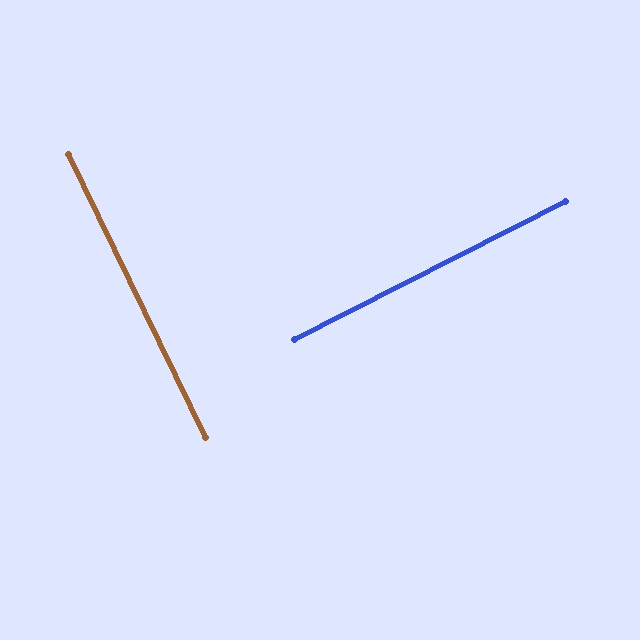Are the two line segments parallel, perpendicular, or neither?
Perpendicular — they meet at approximately 89°.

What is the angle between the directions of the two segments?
Approximately 89 degrees.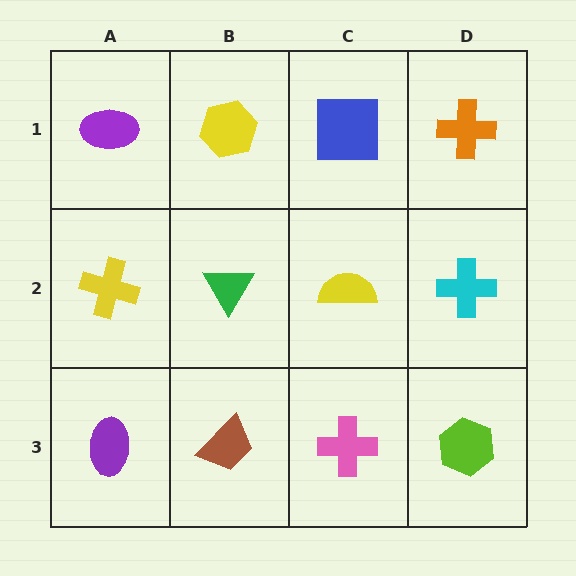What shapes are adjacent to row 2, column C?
A blue square (row 1, column C), a pink cross (row 3, column C), a green triangle (row 2, column B), a cyan cross (row 2, column D).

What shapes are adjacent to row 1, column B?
A green triangle (row 2, column B), a purple ellipse (row 1, column A), a blue square (row 1, column C).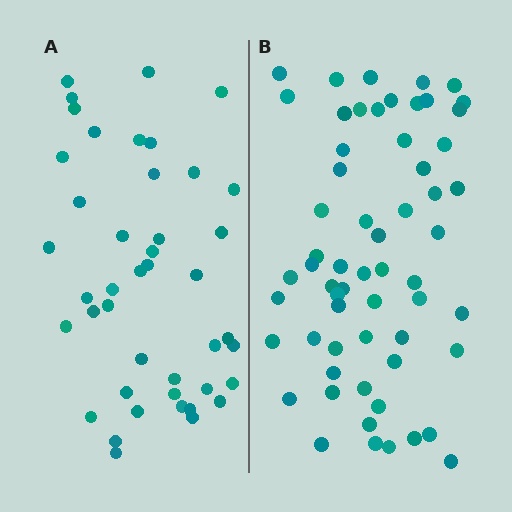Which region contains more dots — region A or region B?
Region B (the right region) has more dots.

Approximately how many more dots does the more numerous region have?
Region B has approximately 15 more dots than region A.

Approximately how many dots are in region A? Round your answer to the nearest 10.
About 40 dots. (The exact count is 43, which rounds to 40.)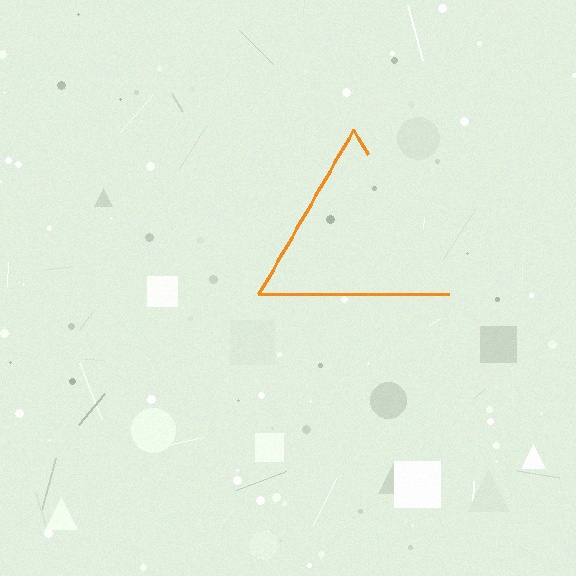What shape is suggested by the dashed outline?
The dashed outline suggests a triangle.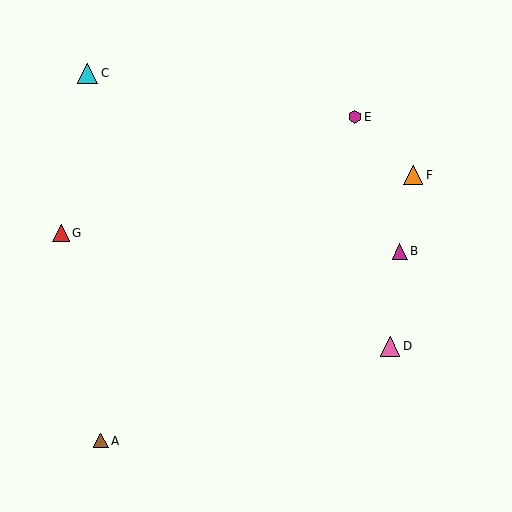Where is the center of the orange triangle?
The center of the orange triangle is at (413, 175).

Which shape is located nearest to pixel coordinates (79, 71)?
The cyan triangle (labeled C) at (88, 73) is nearest to that location.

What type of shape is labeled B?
Shape B is a magenta triangle.